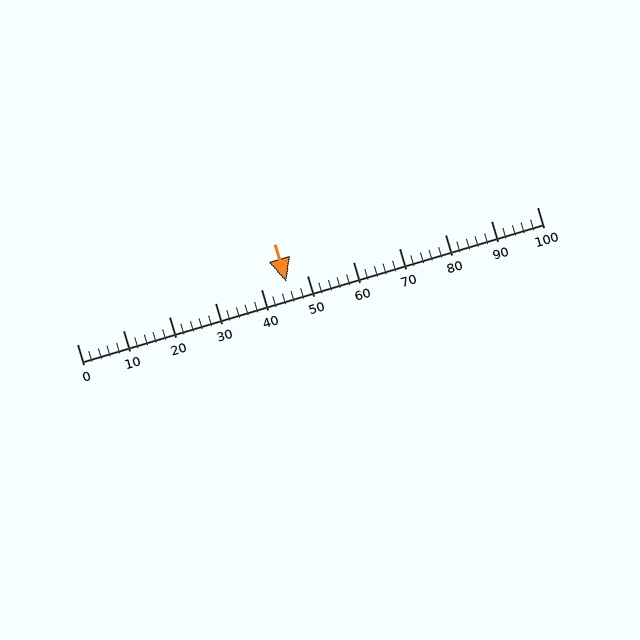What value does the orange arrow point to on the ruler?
The orange arrow points to approximately 46.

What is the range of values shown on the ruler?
The ruler shows values from 0 to 100.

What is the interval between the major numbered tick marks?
The major tick marks are spaced 10 units apart.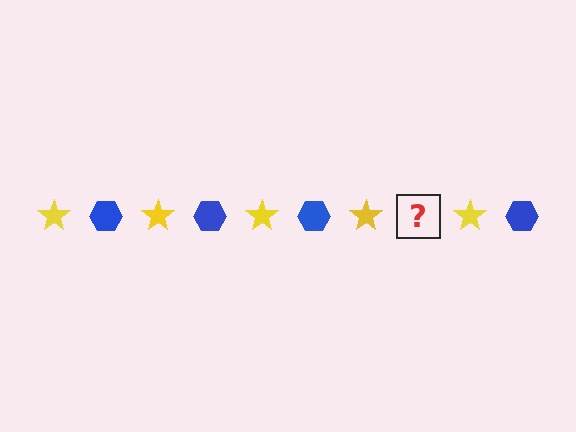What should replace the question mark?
The question mark should be replaced with a blue hexagon.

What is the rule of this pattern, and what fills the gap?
The rule is that the pattern alternates between yellow star and blue hexagon. The gap should be filled with a blue hexagon.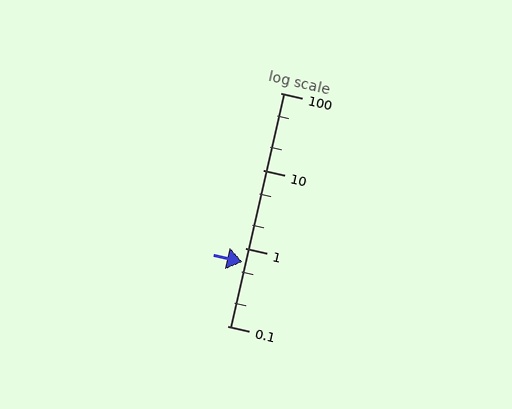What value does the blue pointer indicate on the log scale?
The pointer indicates approximately 0.66.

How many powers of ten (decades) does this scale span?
The scale spans 3 decades, from 0.1 to 100.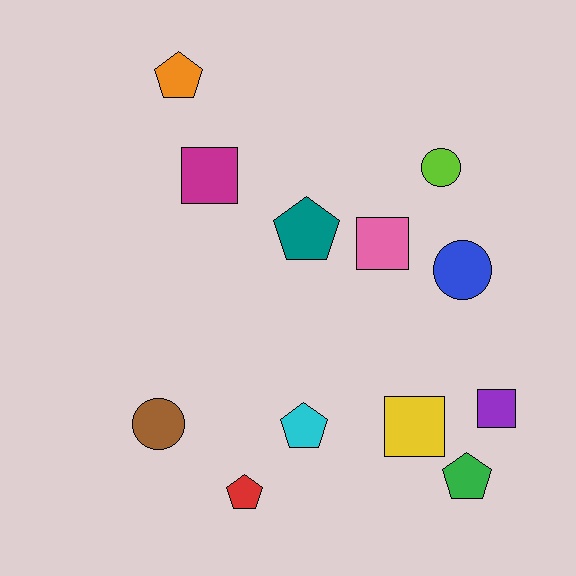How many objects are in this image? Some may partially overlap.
There are 12 objects.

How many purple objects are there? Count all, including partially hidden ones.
There is 1 purple object.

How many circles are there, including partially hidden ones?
There are 3 circles.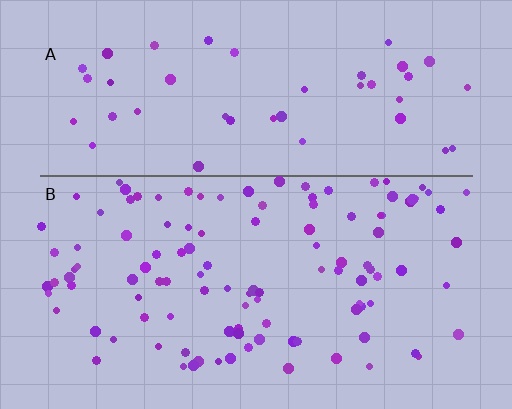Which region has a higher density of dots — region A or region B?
B (the bottom).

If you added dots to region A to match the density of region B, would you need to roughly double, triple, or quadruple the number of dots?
Approximately double.